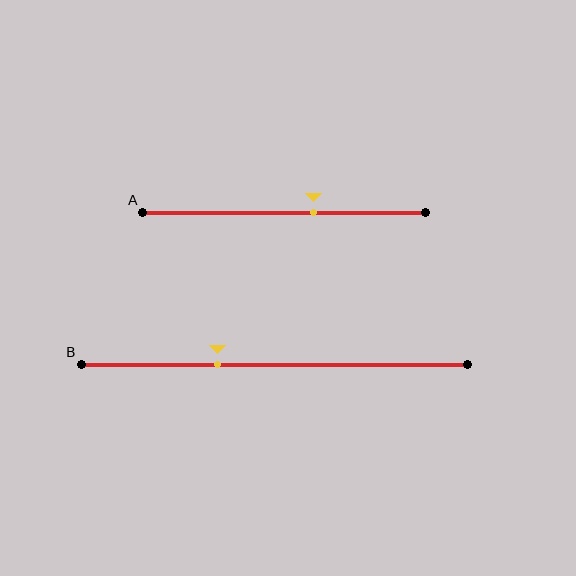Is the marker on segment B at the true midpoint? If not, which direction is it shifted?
No, the marker on segment B is shifted to the left by about 15% of the segment length.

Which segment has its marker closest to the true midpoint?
Segment A has its marker closest to the true midpoint.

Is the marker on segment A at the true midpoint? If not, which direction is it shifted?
No, the marker on segment A is shifted to the right by about 10% of the segment length.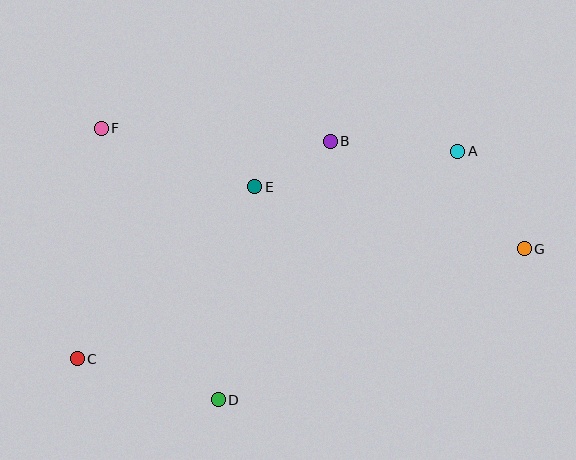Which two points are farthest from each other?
Points C and G are farthest from each other.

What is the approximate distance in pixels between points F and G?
The distance between F and G is approximately 440 pixels.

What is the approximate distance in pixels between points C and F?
The distance between C and F is approximately 232 pixels.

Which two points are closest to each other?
Points B and E are closest to each other.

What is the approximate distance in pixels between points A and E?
The distance between A and E is approximately 206 pixels.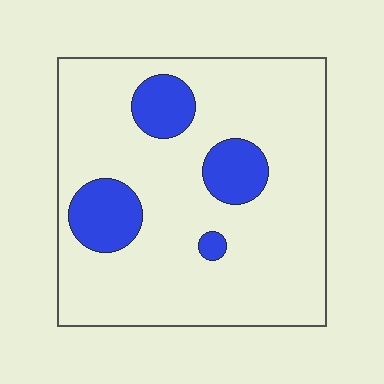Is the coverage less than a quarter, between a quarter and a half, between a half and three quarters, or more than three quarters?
Less than a quarter.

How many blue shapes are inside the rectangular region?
4.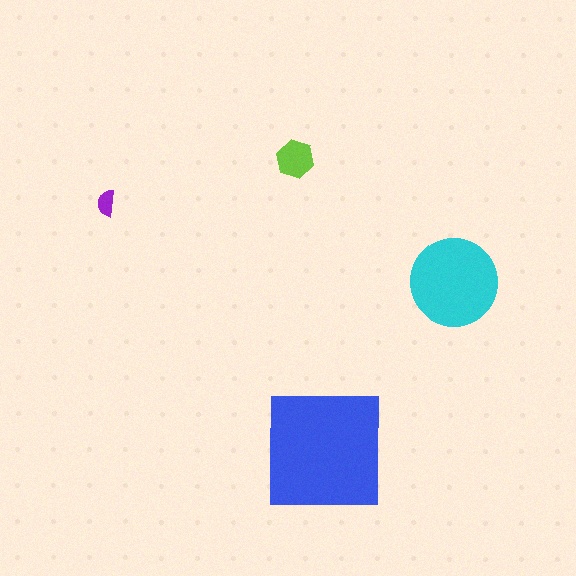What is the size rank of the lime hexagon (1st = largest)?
3rd.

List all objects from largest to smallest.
The blue square, the cyan circle, the lime hexagon, the purple semicircle.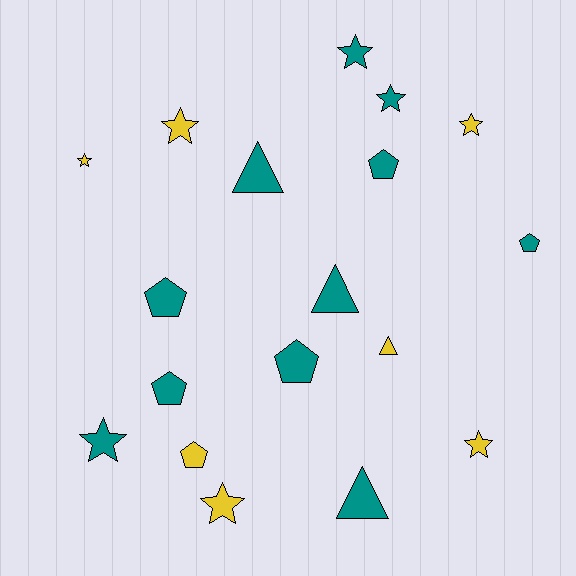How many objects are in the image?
There are 18 objects.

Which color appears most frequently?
Teal, with 11 objects.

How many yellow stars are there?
There are 5 yellow stars.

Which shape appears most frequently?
Star, with 8 objects.